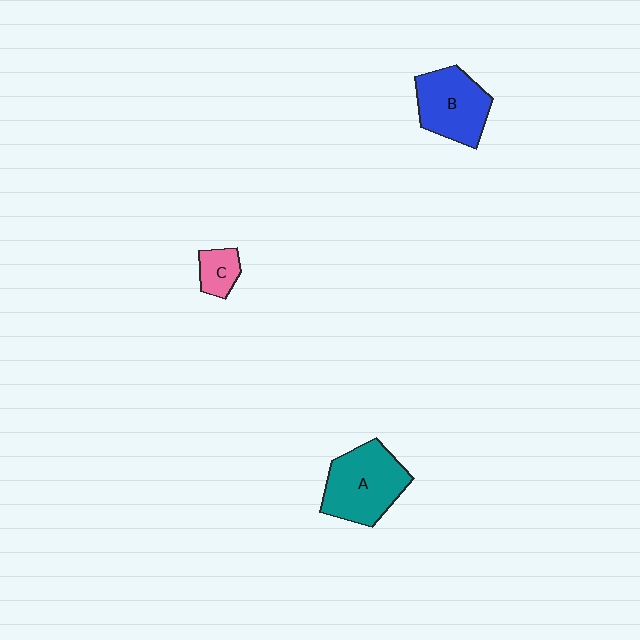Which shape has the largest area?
Shape A (teal).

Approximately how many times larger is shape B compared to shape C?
Approximately 2.6 times.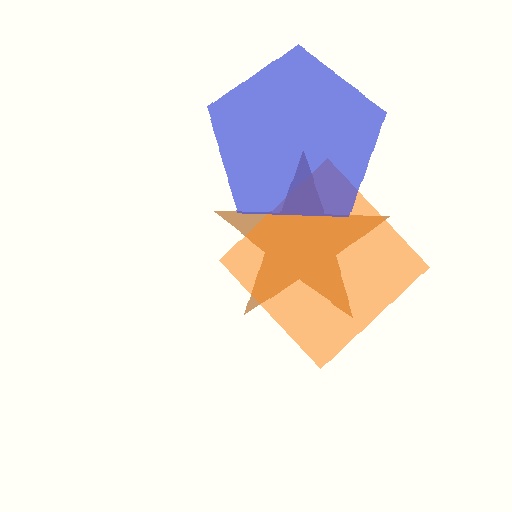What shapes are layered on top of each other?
The layered shapes are: a brown star, an orange diamond, a blue pentagon.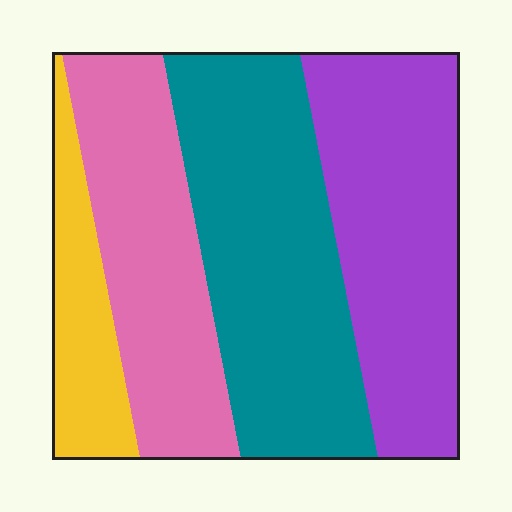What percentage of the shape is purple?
Purple takes up between a quarter and a half of the shape.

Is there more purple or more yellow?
Purple.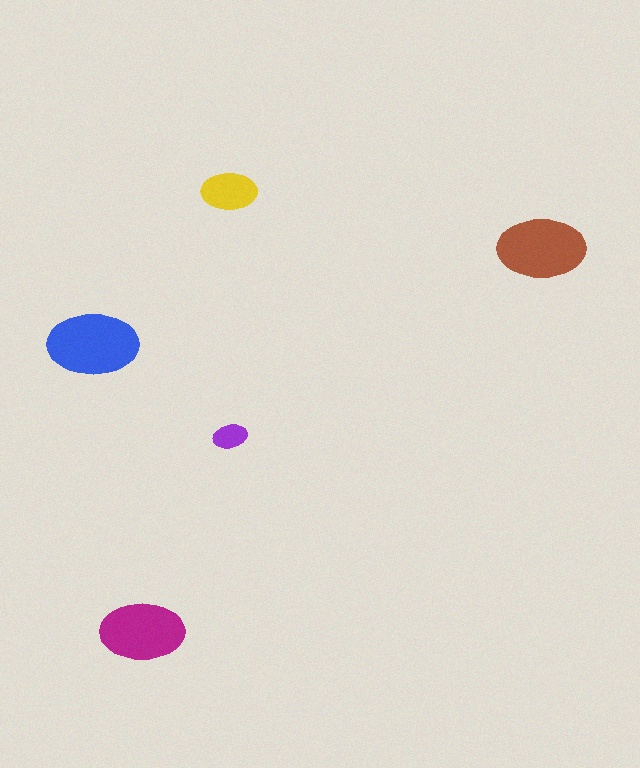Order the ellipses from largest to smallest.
the blue one, the brown one, the magenta one, the yellow one, the purple one.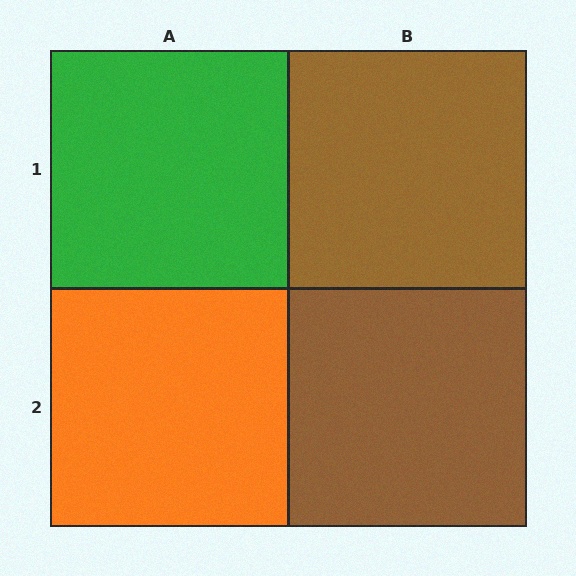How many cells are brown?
2 cells are brown.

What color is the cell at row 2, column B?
Brown.